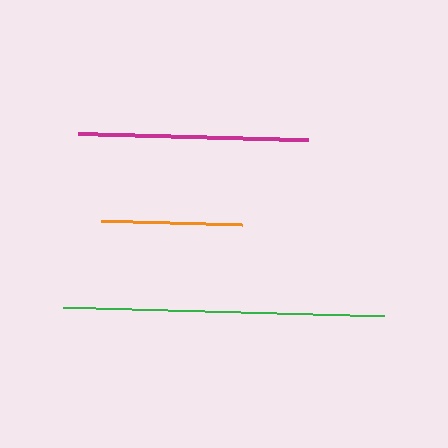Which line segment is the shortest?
The orange line is the shortest at approximately 141 pixels.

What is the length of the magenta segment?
The magenta segment is approximately 231 pixels long.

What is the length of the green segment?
The green segment is approximately 321 pixels long.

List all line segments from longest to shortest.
From longest to shortest: green, magenta, orange.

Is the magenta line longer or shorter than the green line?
The green line is longer than the magenta line.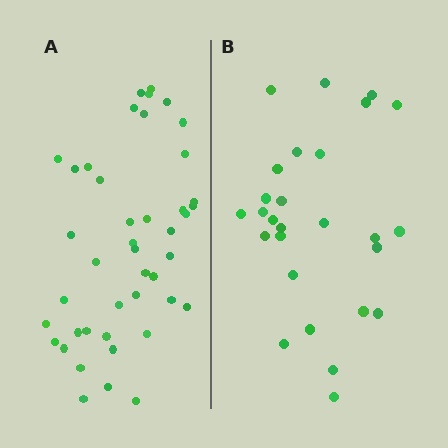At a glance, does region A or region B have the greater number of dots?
Region A (the left region) has more dots.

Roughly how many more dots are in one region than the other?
Region A has approximately 15 more dots than region B.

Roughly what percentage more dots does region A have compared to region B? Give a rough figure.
About 60% more.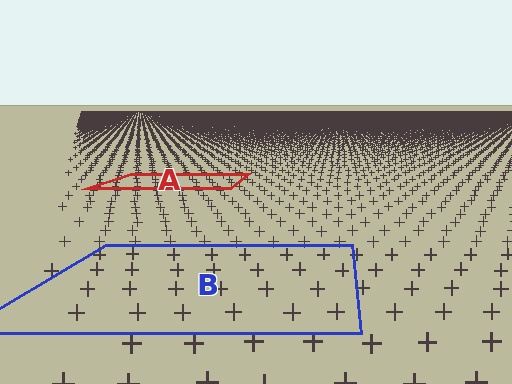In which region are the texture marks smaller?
The texture marks are smaller in region A, because it is farther away.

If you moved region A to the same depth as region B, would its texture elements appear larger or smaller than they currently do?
They would appear larger. At a closer depth, the same texture elements are projected at a bigger on-screen size.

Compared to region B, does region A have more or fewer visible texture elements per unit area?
Region A has more texture elements per unit area — they are packed more densely because it is farther away.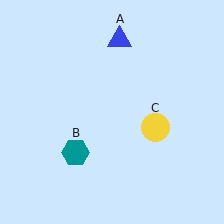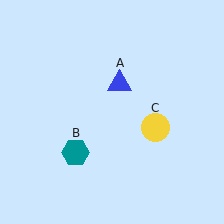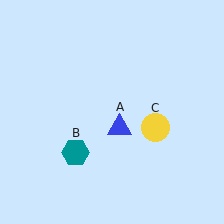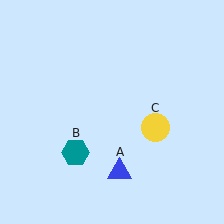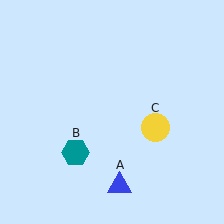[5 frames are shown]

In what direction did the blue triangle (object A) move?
The blue triangle (object A) moved down.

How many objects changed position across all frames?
1 object changed position: blue triangle (object A).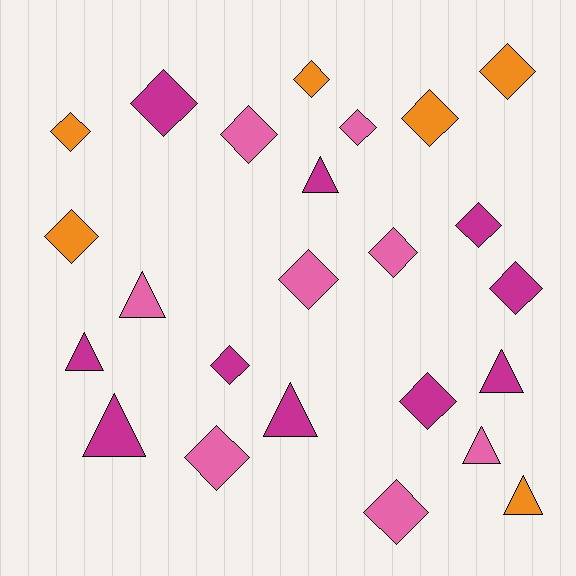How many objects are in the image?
There are 24 objects.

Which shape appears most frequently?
Diamond, with 16 objects.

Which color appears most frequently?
Magenta, with 10 objects.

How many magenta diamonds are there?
There are 5 magenta diamonds.